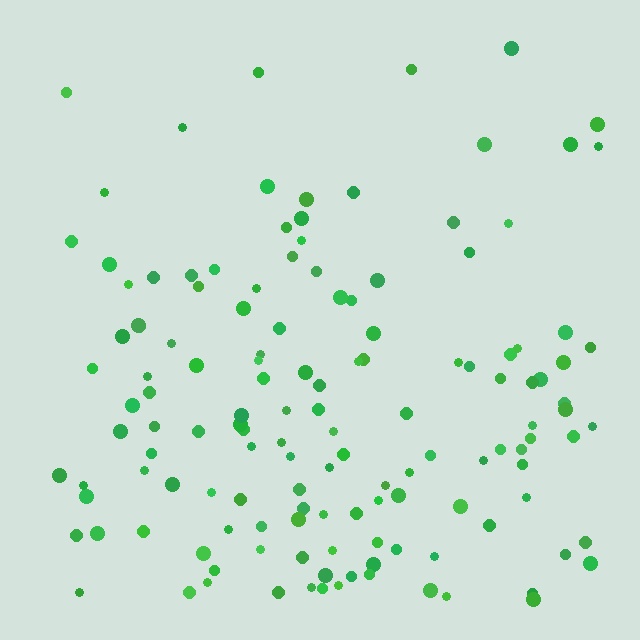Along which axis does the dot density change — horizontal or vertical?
Vertical.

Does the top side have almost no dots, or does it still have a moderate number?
Still a moderate number, just noticeably fewer than the bottom.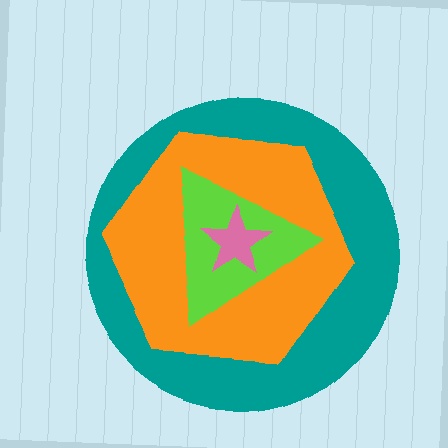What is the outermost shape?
The teal circle.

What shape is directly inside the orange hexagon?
The lime triangle.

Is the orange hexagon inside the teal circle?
Yes.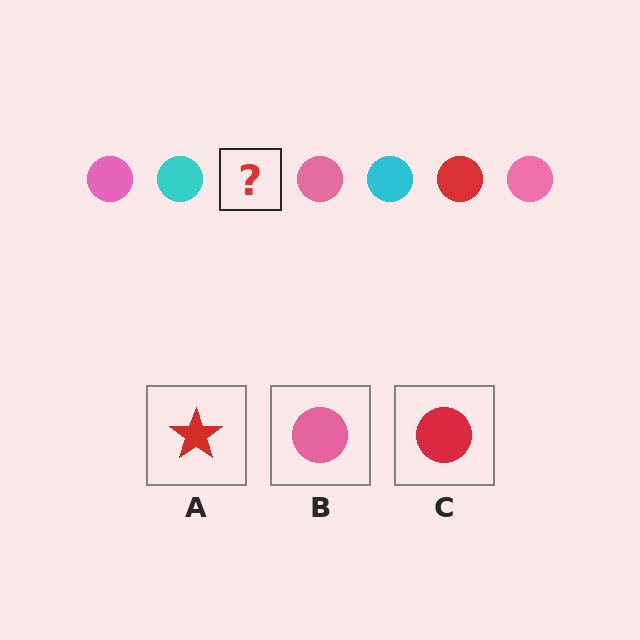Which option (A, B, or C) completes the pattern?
C.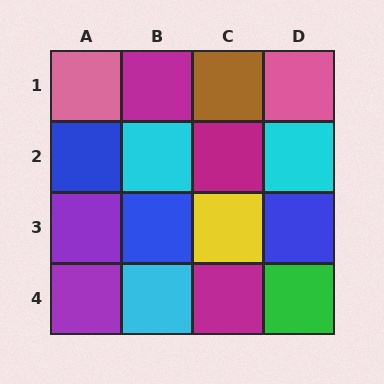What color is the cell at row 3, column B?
Blue.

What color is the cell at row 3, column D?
Blue.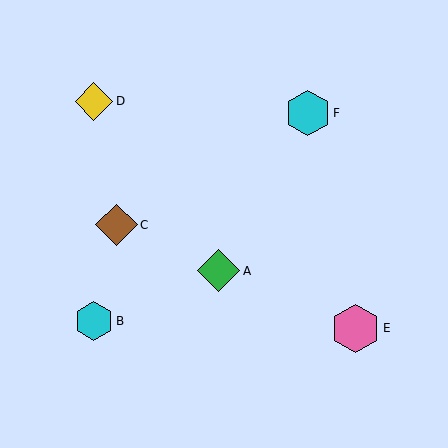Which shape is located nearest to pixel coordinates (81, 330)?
The cyan hexagon (labeled B) at (94, 321) is nearest to that location.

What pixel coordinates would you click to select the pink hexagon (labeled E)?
Click at (355, 328) to select the pink hexagon E.